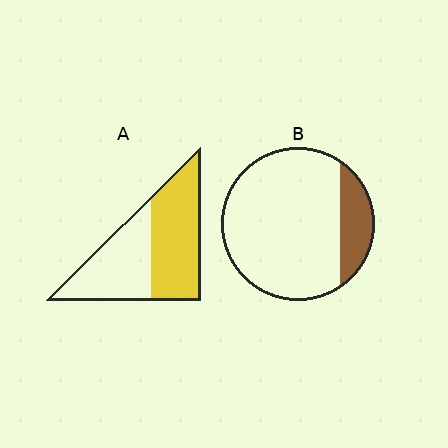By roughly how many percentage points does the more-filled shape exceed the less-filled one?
By roughly 35 percentage points (A over B).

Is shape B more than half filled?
No.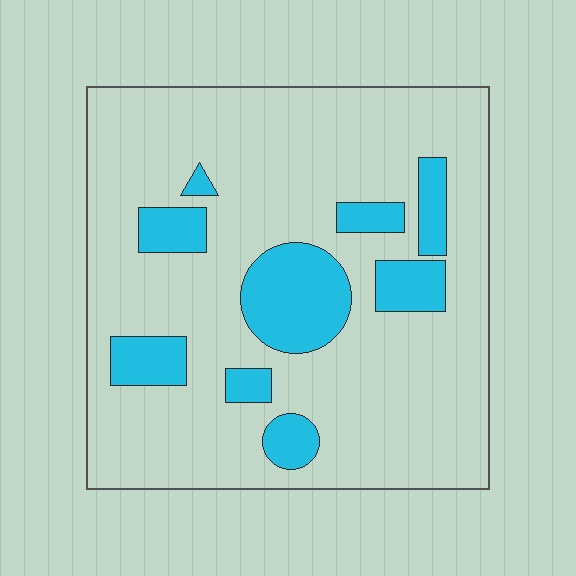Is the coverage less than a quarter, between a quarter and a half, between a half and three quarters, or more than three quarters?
Less than a quarter.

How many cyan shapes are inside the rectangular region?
9.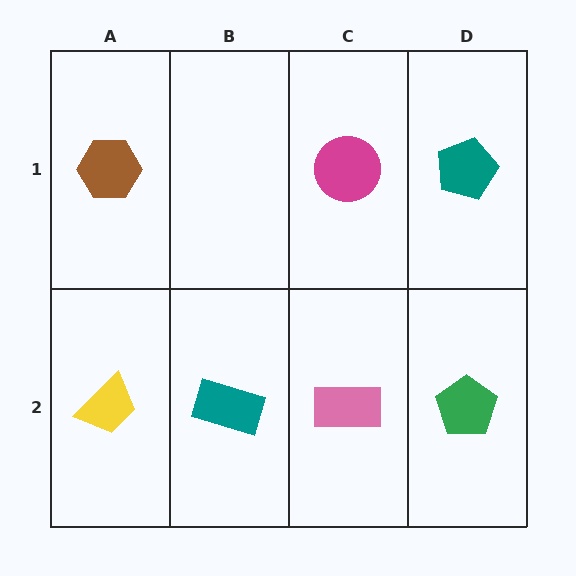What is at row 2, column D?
A green pentagon.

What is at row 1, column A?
A brown hexagon.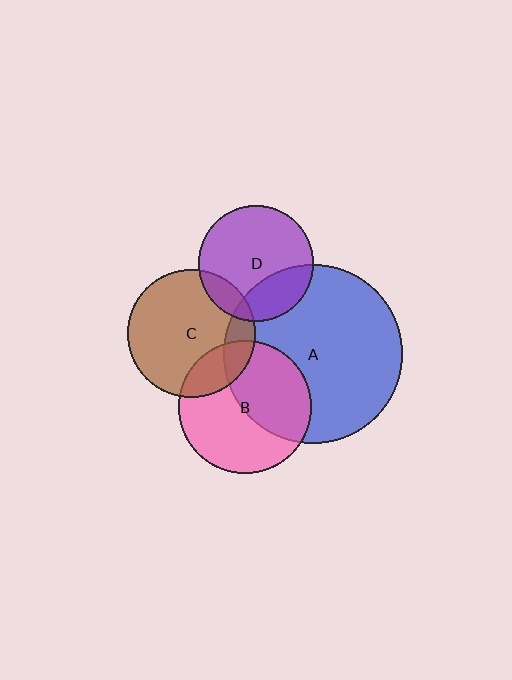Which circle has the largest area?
Circle A (blue).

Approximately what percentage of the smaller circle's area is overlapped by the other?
Approximately 45%.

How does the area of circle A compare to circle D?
Approximately 2.4 times.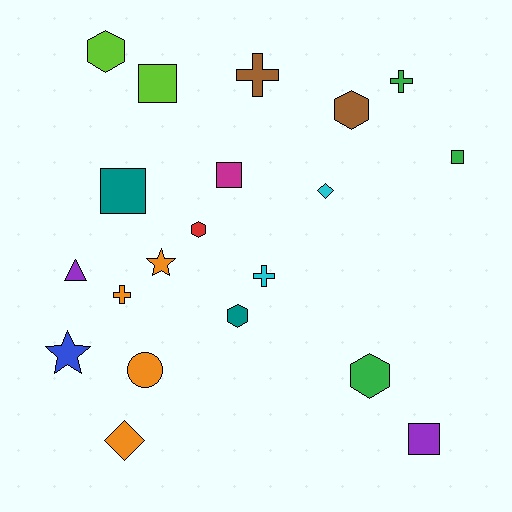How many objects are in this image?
There are 20 objects.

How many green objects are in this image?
There are 3 green objects.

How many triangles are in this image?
There is 1 triangle.